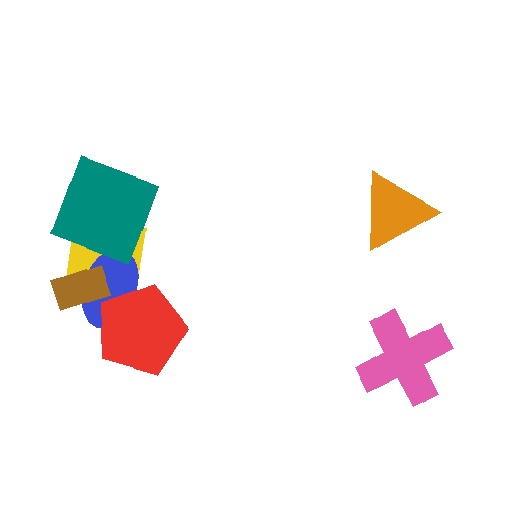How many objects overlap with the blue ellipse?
3 objects overlap with the blue ellipse.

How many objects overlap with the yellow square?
4 objects overlap with the yellow square.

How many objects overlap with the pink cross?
0 objects overlap with the pink cross.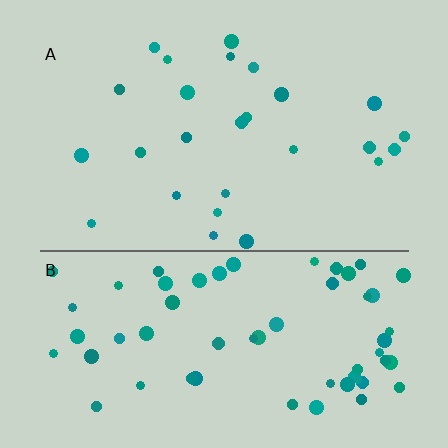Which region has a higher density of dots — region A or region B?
B (the bottom).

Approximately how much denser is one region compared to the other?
Approximately 2.4× — region B over region A.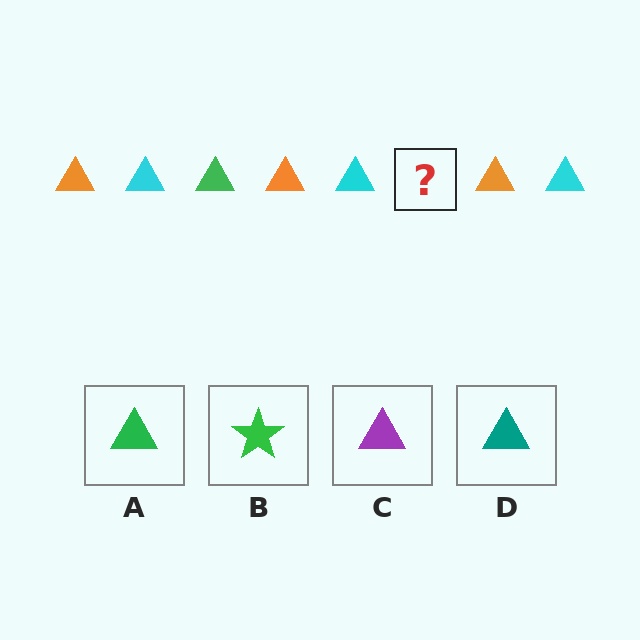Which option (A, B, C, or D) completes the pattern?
A.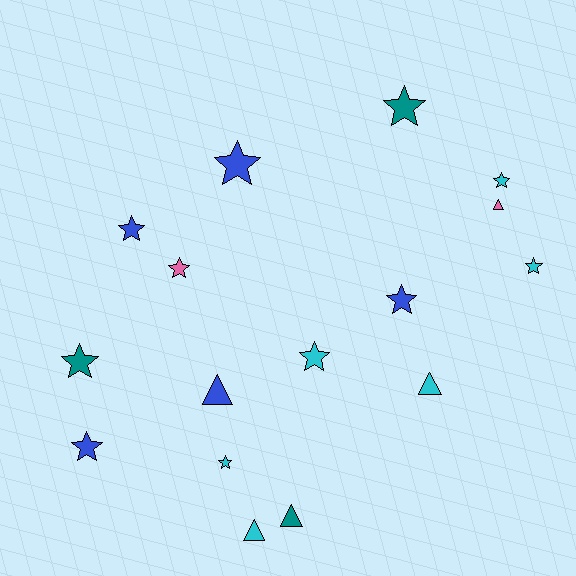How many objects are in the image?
There are 16 objects.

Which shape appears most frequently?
Star, with 11 objects.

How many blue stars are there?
There are 4 blue stars.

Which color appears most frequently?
Cyan, with 6 objects.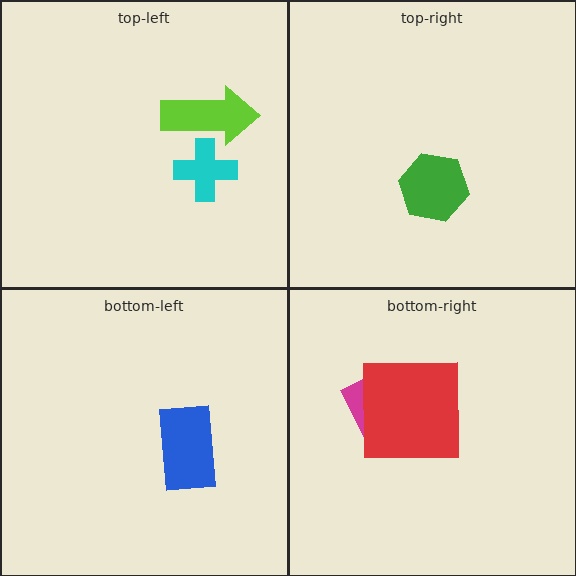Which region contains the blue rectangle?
The bottom-left region.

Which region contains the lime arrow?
The top-left region.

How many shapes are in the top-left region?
2.